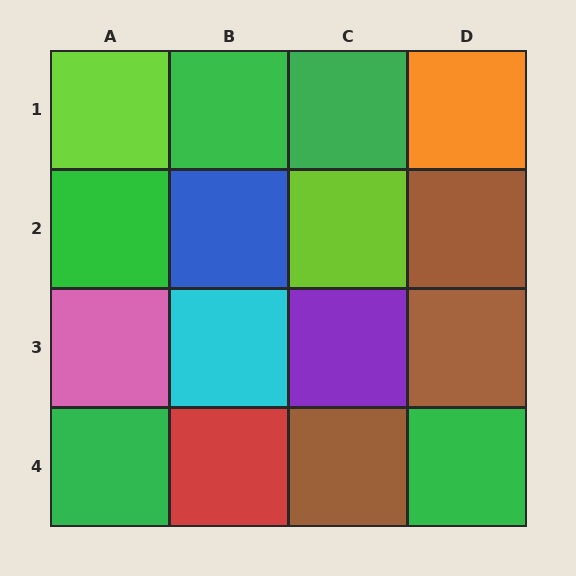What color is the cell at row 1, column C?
Green.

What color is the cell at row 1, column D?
Orange.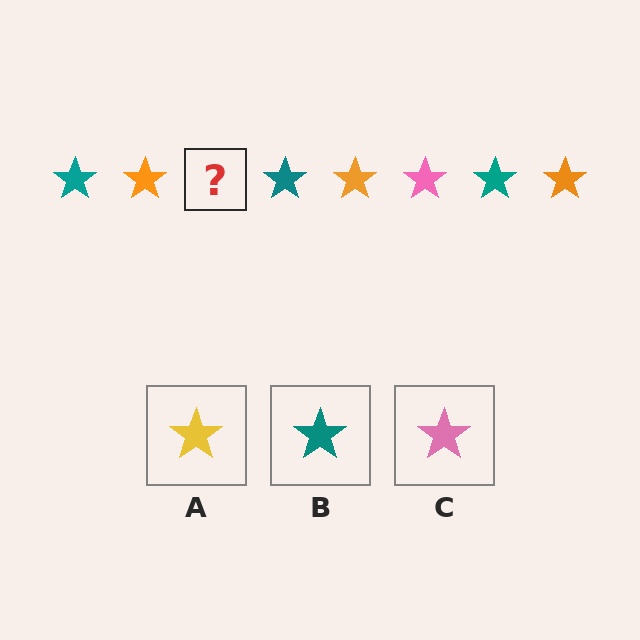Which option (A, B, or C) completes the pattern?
C.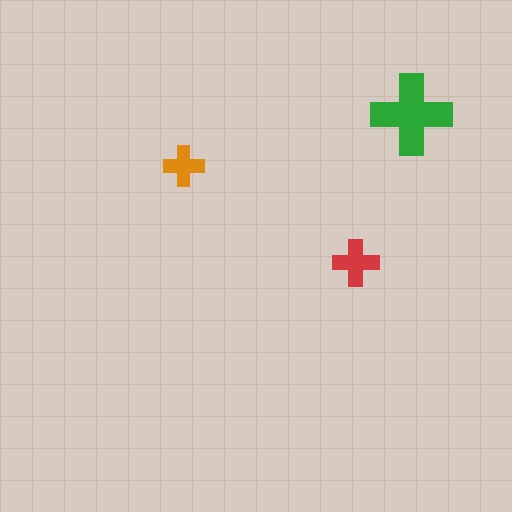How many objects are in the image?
There are 3 objects in the image.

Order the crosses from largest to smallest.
the green one, the red one, the orange one.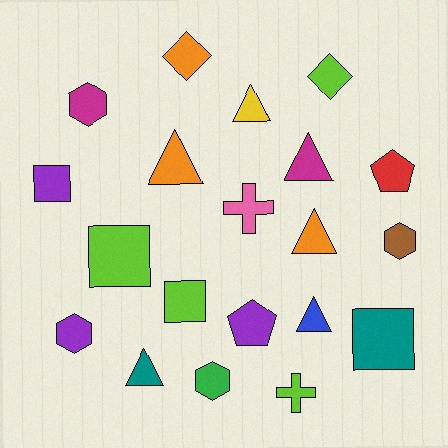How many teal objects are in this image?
There are 2 teal objects.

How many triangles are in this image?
There are 6 triangles.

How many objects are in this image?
There are 20 objects.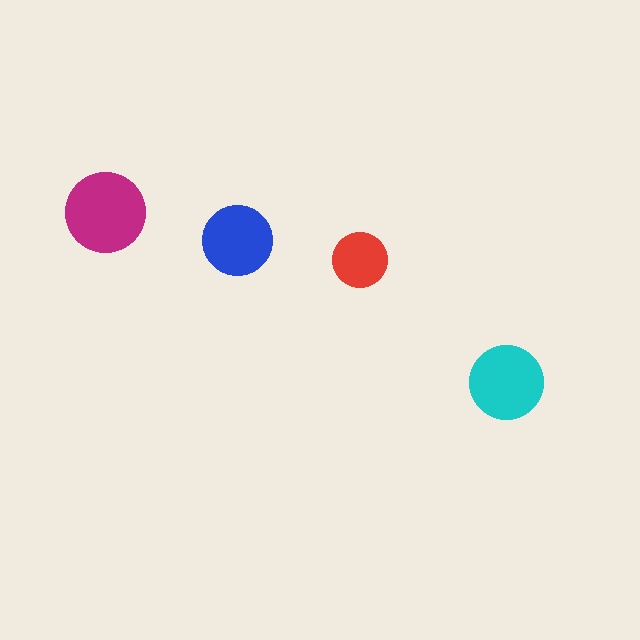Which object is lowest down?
The cyan circle is bottommost.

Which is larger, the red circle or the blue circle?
The blue one.